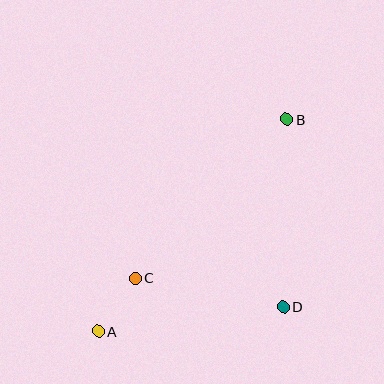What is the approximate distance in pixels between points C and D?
The distance between C and D is approximately 151 pixels.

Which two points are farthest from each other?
Points A and B are farthest from each other.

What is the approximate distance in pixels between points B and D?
The distance between B and D is approximately 188 pixels.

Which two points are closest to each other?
Points A and C are closest to each other.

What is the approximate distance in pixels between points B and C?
The distance between B and C is approximately 220 pixels.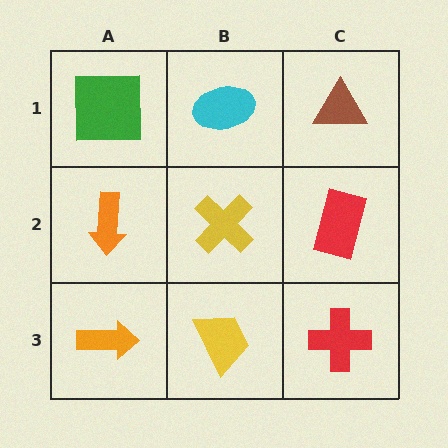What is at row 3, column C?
A red cross.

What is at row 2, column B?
A yellow cross.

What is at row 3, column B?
A yellow trapezoid.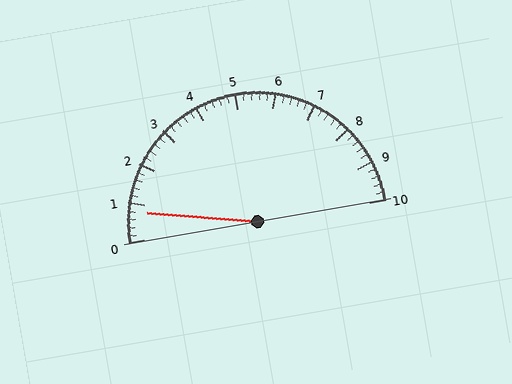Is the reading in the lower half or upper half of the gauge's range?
The reading is in the lower half of the range (0 to 10).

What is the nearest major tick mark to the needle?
The nearest major tick mark is 1.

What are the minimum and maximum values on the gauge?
The gauge ranges from 0 to 10.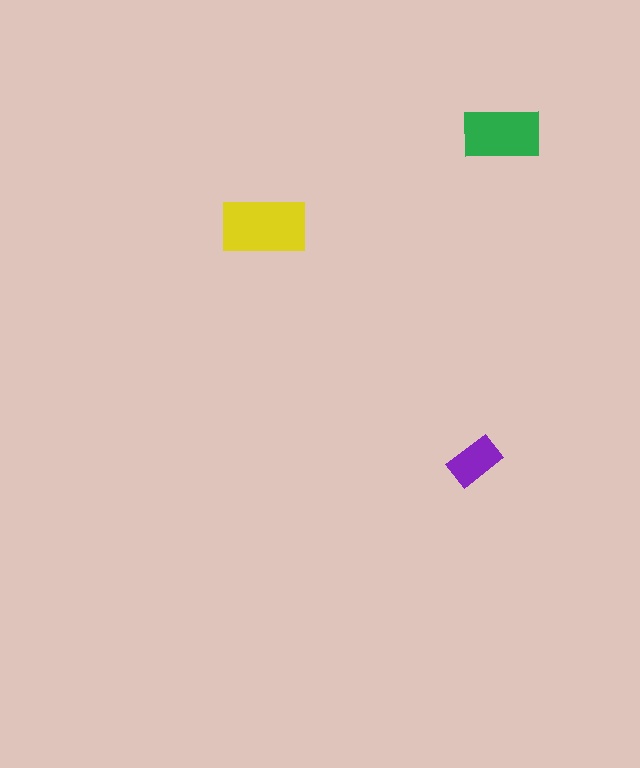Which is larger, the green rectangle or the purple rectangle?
The green one.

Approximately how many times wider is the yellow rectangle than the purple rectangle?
About 1.5 times wider.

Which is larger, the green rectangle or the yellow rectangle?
The yellow one.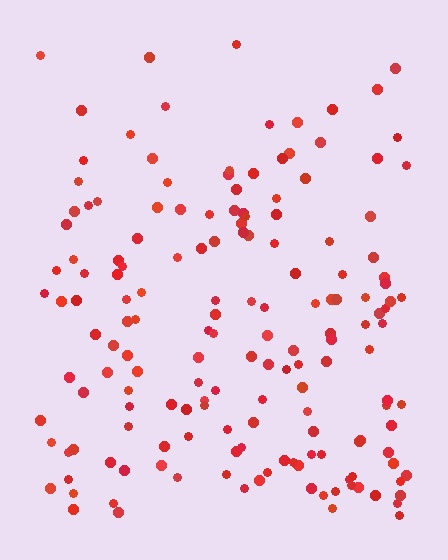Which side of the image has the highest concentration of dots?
The bottom.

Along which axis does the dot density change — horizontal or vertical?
Vertical.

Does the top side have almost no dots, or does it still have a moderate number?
Still a moderate number, just noticeably fewer than the bottom.